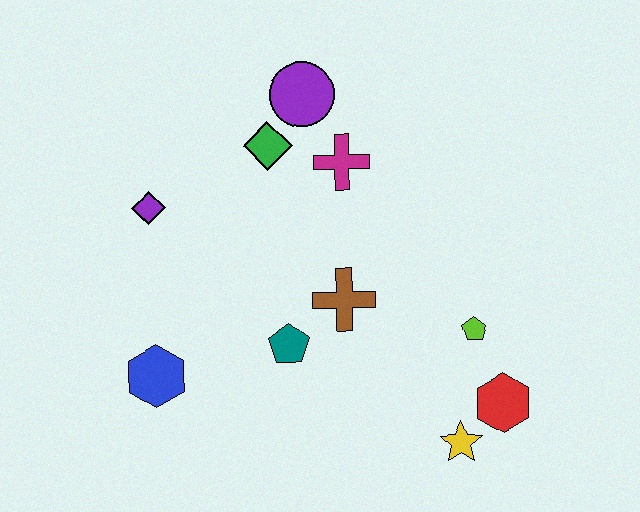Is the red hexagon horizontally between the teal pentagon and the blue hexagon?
No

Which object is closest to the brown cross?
The teal pentagon is closest to the brown cross.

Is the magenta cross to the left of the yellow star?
Yes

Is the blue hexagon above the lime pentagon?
No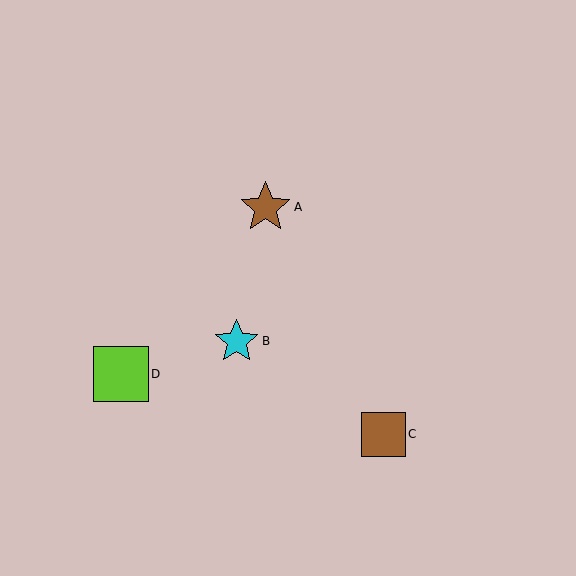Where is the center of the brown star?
The center of the brown star is at (266, 207).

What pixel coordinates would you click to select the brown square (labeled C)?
Click at (383, 434) to select the brown square C.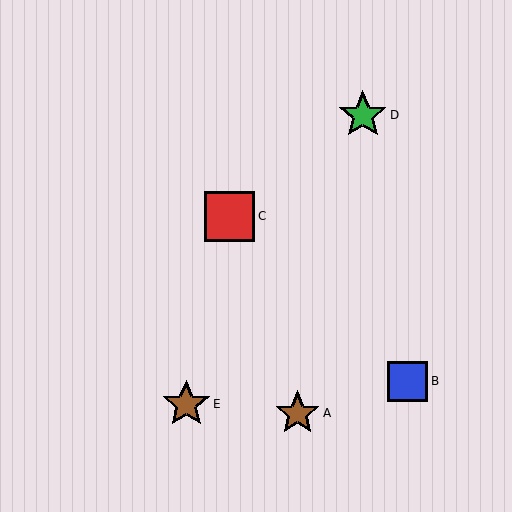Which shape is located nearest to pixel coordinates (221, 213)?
The red square (labeled C) at (230, 216) is nearest to that location.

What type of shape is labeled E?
Shape E is a brown star.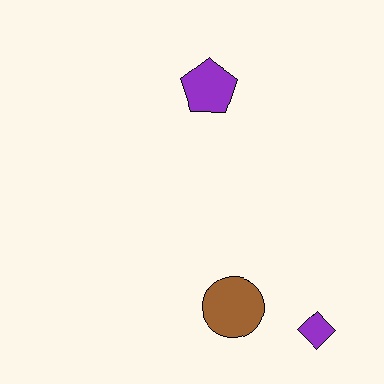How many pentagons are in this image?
There is 1 pentagon.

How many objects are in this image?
There are 3 objects.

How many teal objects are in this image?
There are no teal objects.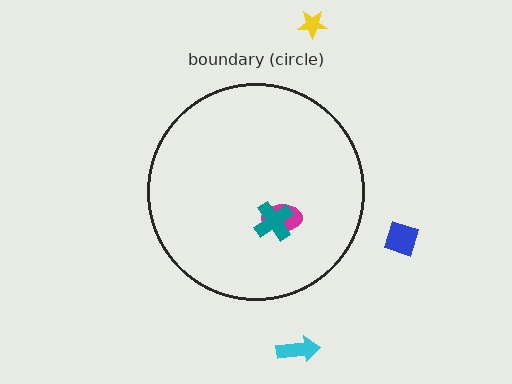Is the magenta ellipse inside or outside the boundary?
Inside.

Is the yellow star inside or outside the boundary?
Outside.